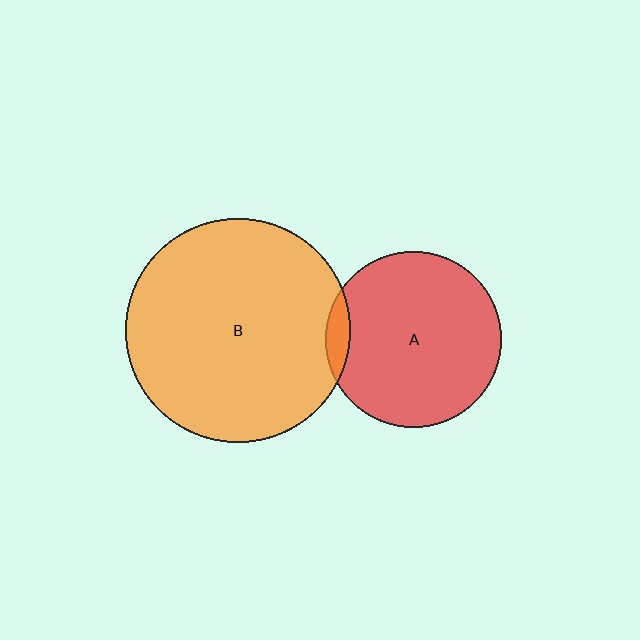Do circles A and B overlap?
Yes.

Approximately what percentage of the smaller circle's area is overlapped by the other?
Approximately 5%.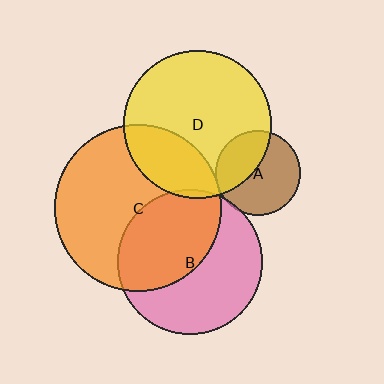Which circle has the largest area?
Circle C (orange).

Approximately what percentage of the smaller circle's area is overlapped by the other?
Approximately 50%.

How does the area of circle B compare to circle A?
Approximately 2.9 times.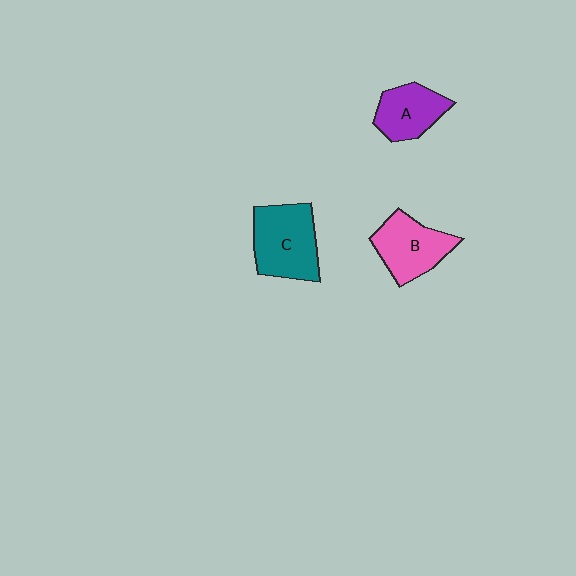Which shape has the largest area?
Shape C (teal).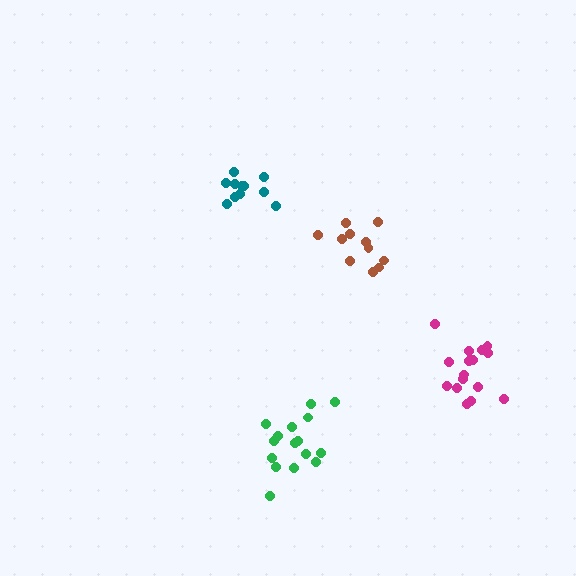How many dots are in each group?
Group 1: 11 dots, Group 2: 16 dots, Group 3: 16 dots, Group 4: 11 dots (54 total).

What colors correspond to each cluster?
The clusters are colored: teal, green, magenta, brown.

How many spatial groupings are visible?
There are 4 spatial groupings.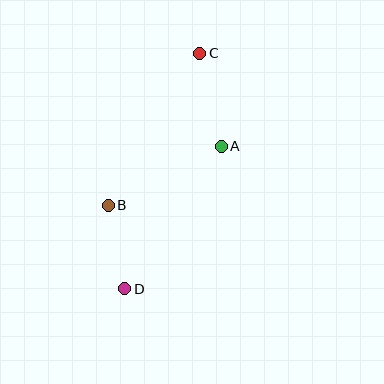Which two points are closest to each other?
Points B and D are closest to each other.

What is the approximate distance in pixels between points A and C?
The distance between A and C is approximately 96 pixels.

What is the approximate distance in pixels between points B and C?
The distance between B and C is approximately 177 pixels.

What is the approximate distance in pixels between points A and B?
The distance between A and B is approximately 127 pixels.